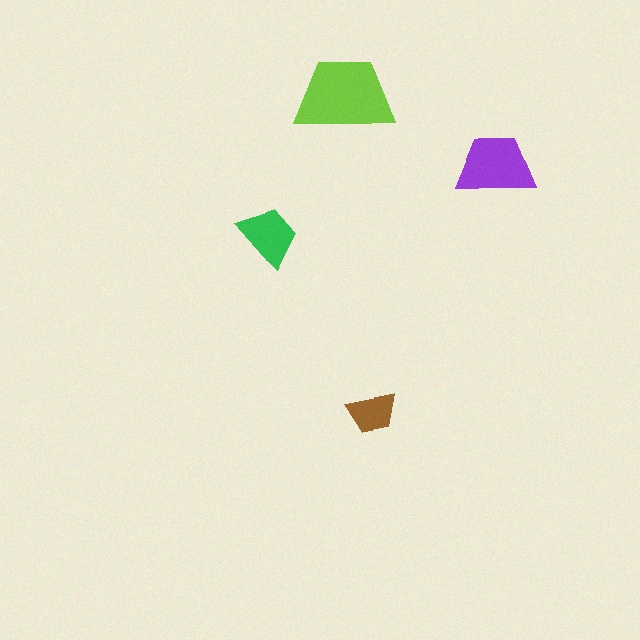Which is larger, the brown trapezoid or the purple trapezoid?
The purple one.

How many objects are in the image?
There are 4 objects in the image.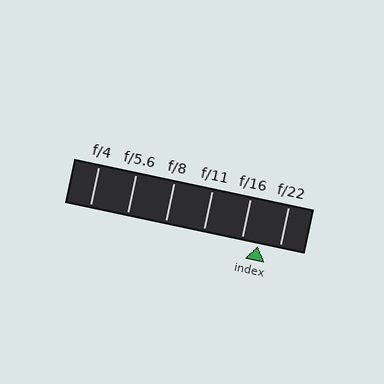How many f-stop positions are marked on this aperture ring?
There are 6 f-stop positions marked.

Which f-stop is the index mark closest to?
The index mark is closest to f/16.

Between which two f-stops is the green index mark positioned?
The index mark is between f/16 and f/22.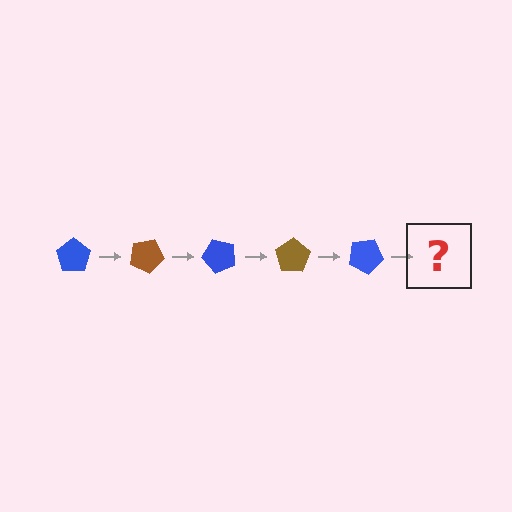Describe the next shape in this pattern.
It should be a brown pentagon, rotated 125 degrees from the start.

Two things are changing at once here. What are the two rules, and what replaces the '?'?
The two rules are that it rotates 25 degrees each step and the color cycles through blue and brown. The '?' should be a brown pentagon, rotated 125 degrees from the start.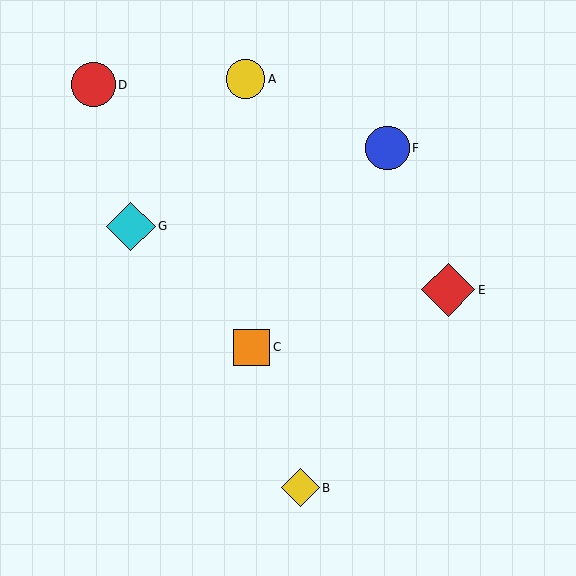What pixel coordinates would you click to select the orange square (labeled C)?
Click at (252, 347) to select the orange square C.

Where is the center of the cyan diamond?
The center of the cyan diamond is at (131, 226).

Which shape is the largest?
The red diamond (labeled E) is the largest.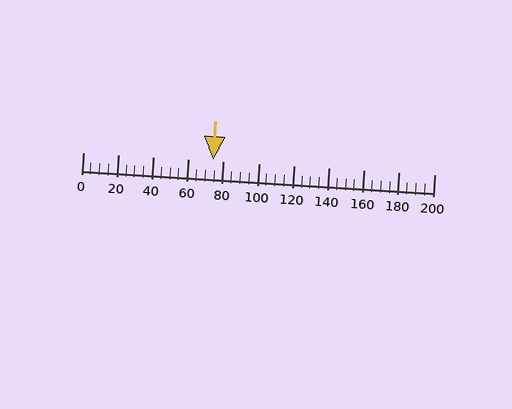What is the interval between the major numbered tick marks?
The major tick marks are spaced 20 units apart.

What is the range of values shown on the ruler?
The ruler shows values from 0 to 200.